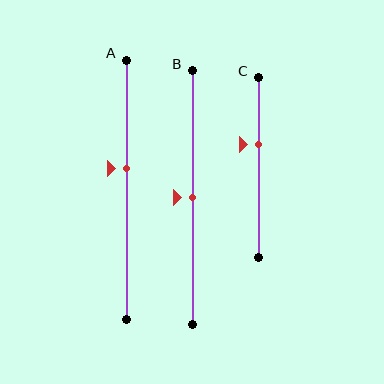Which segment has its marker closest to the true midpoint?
Segment B has its marker closest to the true midpoint.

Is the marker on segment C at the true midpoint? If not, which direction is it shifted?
No, the marker on segment C is shifted upward by about 13% of the segment length.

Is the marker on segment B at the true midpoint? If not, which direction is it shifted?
Yes, the marker on segment B is at the true midpoint.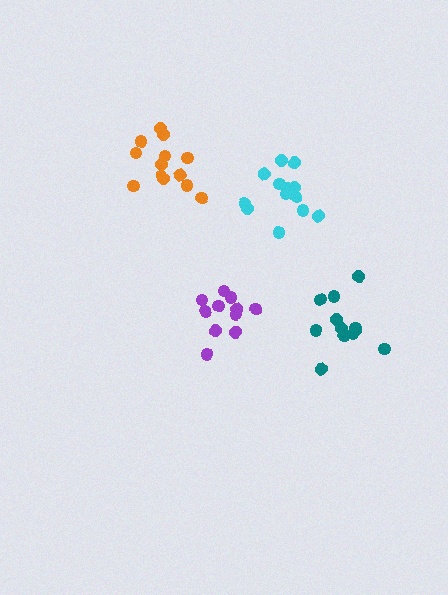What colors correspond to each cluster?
The clusters are colored: purple, teal, cyan, orange.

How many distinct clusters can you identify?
There are 4 distinct clusters.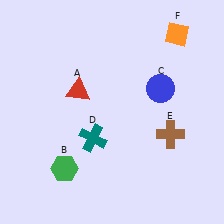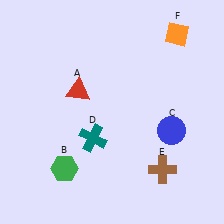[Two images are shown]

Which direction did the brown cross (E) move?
The brown cross (E) moved down.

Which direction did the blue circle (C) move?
The blue circle (C) moved down.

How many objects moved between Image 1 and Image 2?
2 objects moved between the two images.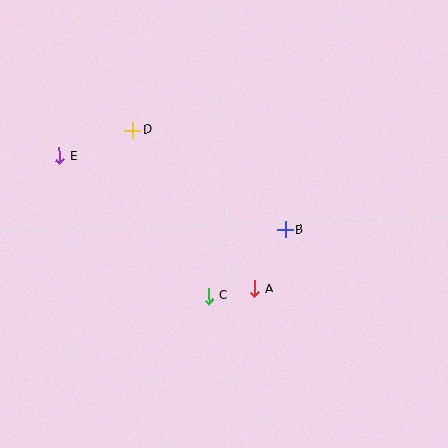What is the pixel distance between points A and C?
The distance between A and C is 46 pixels.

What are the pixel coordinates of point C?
Point C is at (209, 296).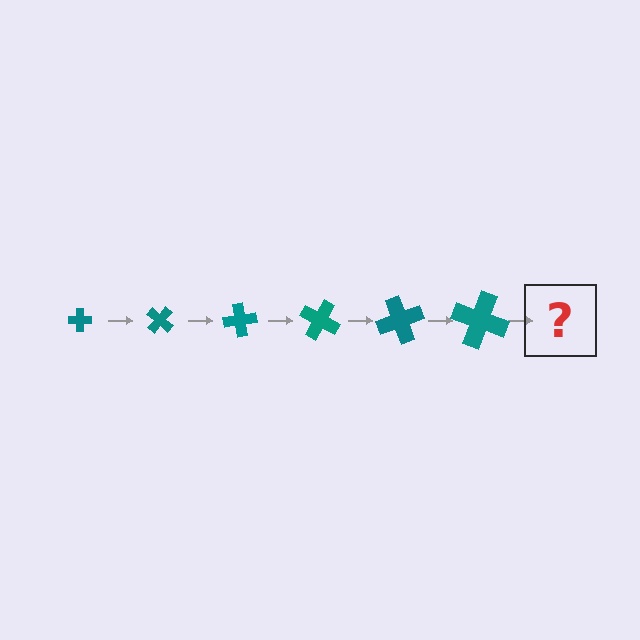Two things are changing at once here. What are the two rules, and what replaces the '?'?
The two rules are that the cross grows larger each step and it rotates 40 degrees each step. The '?' should be a cross, larger than the previous one and rotated 240 degrees from the start.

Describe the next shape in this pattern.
It should be a cross, larger than the previous one and rotated 240 degrees from the start.